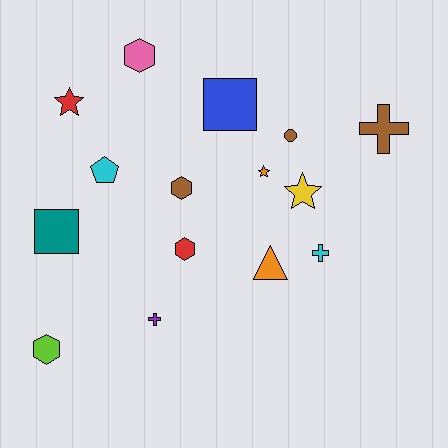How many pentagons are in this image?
There is 1 pentagon.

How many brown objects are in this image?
There are 3 brown objects.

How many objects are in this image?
There are 15 objects.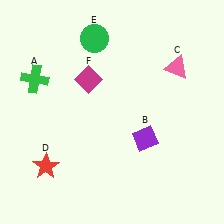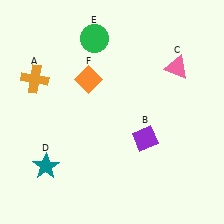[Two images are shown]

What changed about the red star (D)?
In Image 1, D is red. In Image 2, it changed to teal.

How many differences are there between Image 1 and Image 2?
There are 3 differences between the two images.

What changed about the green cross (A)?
In Image 1, A is green. In Image 2, it changed to orange.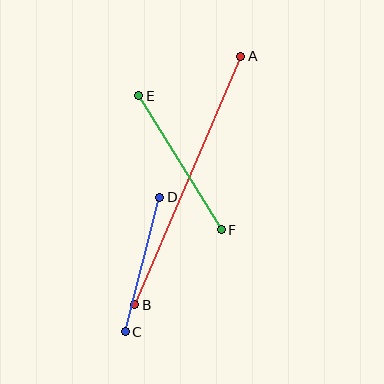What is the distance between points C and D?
The distance is approximately 139 pixels.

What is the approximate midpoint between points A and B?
The midpoint is at approximately (188, 181) pixels.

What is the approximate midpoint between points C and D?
The midpoint is at approximately (143, 264) pixels.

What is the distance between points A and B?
The distance is approximately 270 pixels.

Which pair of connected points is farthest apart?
Points A and B are farthest apart.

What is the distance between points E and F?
The distance is approximately 157 pixels.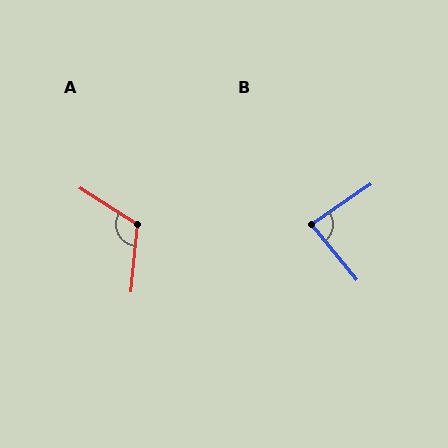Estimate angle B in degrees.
Approximately 85 degrees.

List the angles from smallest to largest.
B (85°), A (117°).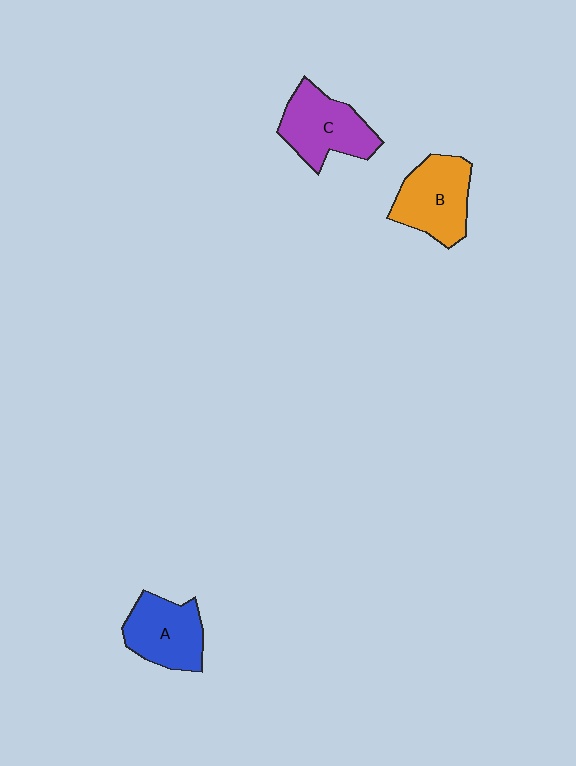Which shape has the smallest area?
Shape A (blue).